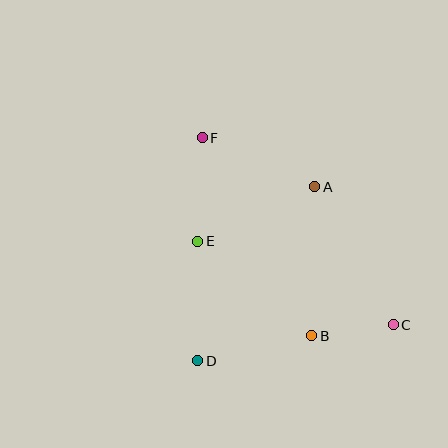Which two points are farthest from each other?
Points C and F are farthest from each other.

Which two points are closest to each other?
Points B and C are closest to each other.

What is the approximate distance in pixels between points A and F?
The distance between A and F is approximately 123 pixels.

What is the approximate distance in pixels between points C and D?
The distance between C and D is approximately 199 pixels.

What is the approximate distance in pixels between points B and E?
The distance between B and E is approximately 148 pixels.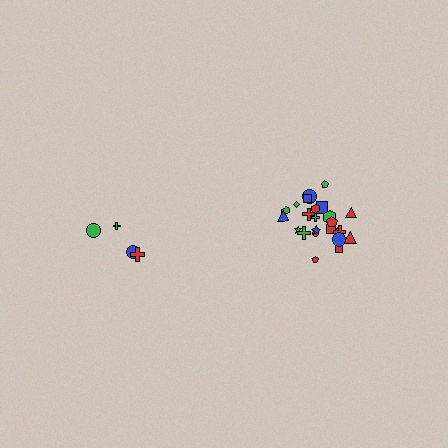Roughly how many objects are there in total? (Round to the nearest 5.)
Roughly 30 objects in total.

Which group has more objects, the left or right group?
The right group.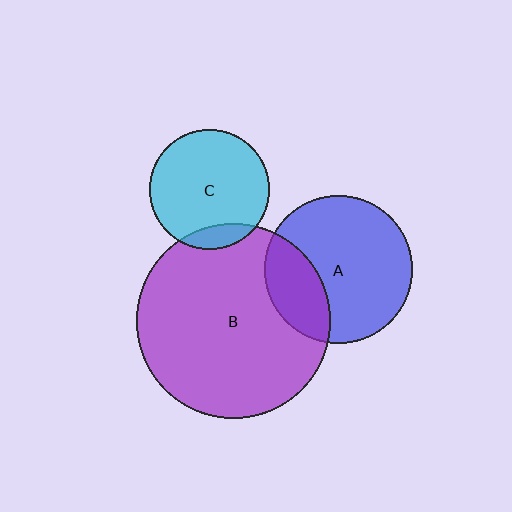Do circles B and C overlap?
Yes.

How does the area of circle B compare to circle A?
Approximately 1.7 times.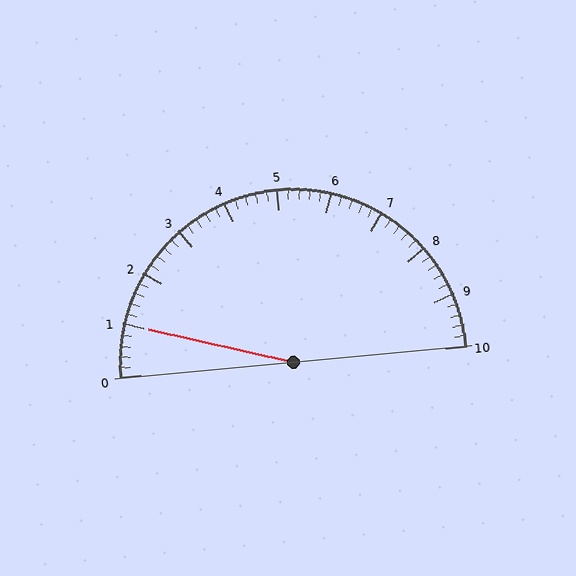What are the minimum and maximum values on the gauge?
The gauge ranges from 0 to 10.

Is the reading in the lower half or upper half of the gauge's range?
The reading is in the lower half of the range (0 to 10).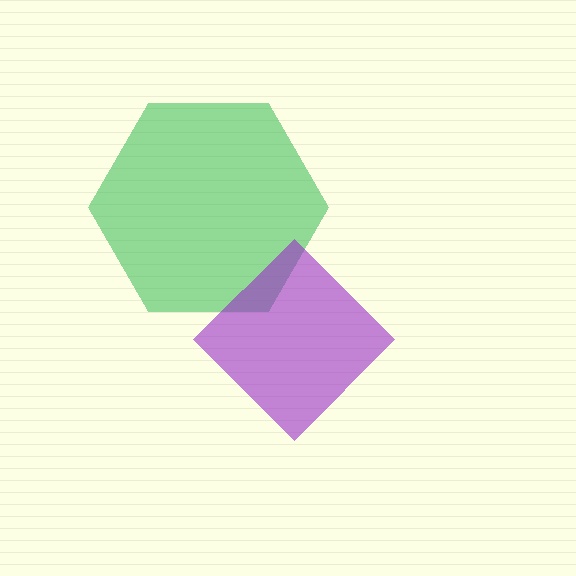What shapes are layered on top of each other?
The layered shapes are: a green hexagon, a purple diamond.